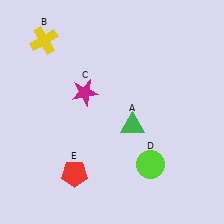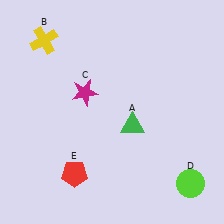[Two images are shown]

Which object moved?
The lime circle (D) moved right.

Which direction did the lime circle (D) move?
The lime circle (D) moved right.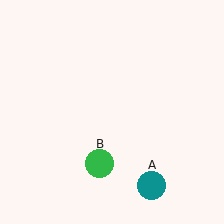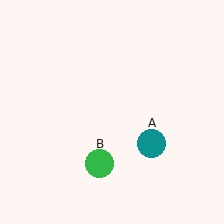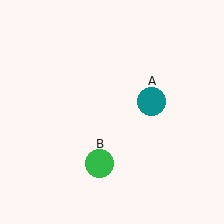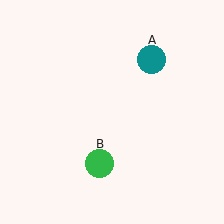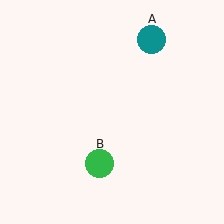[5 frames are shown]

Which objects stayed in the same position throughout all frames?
Green circle (object B) remained stationary.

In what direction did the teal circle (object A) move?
The teal circle (object A) moved up.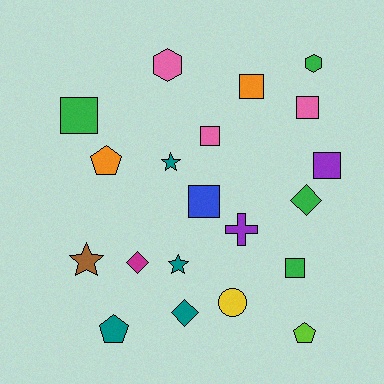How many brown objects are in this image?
There is 1 brown object.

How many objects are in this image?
There are 20 objects.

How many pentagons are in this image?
There are 3 pentagons.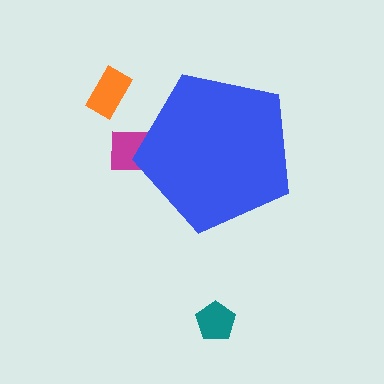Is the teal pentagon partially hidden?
No, the teal pentagon is fully visible.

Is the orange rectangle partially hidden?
No, the orange rectangle is fully visible.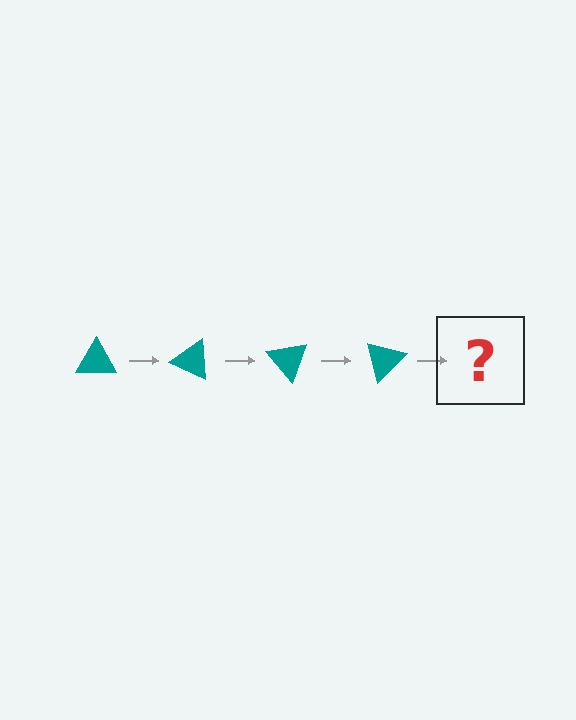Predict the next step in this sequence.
The next step is a teal triangle rotated 100 degrees.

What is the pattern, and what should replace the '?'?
The pattern is that the triangle rotates 25 degrees each step. The '?' should be a teal triangle rotated 100 degrees.